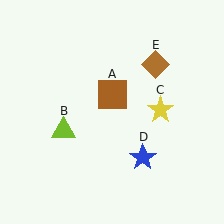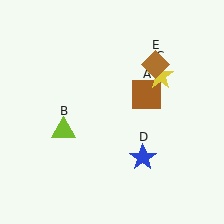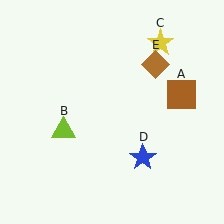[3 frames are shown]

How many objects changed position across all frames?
2 objects changed position: brown square (object A), yellow star (object C).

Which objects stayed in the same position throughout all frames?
Lime triangle (object B) and blue star (object D) and brown diamond (object E) remained stationary.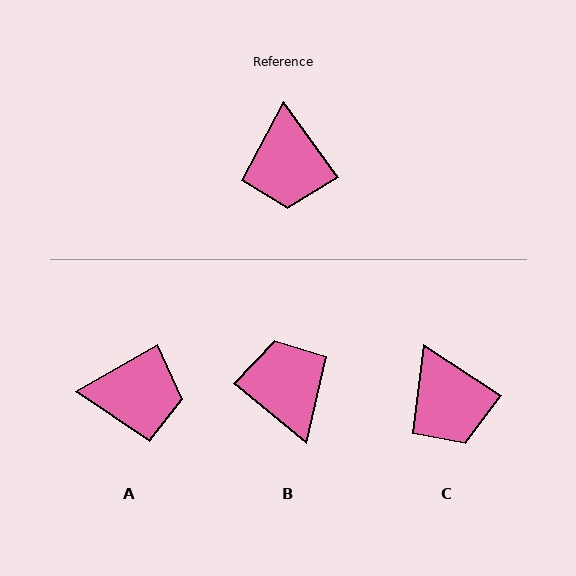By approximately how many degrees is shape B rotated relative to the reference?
Approximately 165 degrees clockwise.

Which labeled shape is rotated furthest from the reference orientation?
B, about 165 degrees away.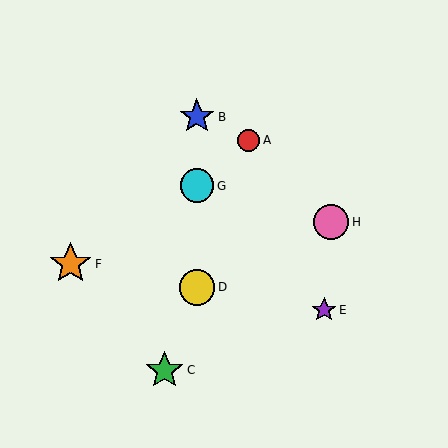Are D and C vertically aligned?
No, D is at x≈197 and C is at x≈165.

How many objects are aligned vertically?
3 objects (B, D, G) are aligned vertically.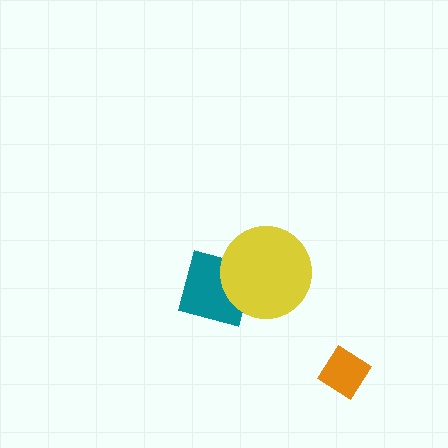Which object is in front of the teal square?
The yellow circle is in front of the teal square.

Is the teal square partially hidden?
Yes, it is partially covered by another shape.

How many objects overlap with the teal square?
1 object overlaps with the teal square.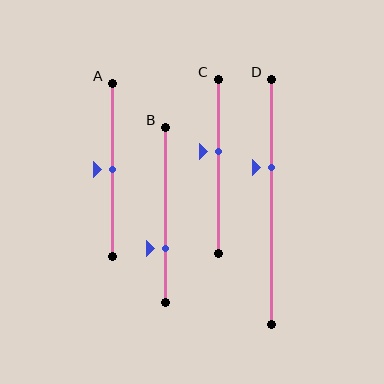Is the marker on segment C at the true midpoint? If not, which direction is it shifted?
No, the marker on segment C is shifted upward by about 9% of the segment length.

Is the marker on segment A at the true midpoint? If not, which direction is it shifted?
Yes, the marker on segment A is at the true midpoint.